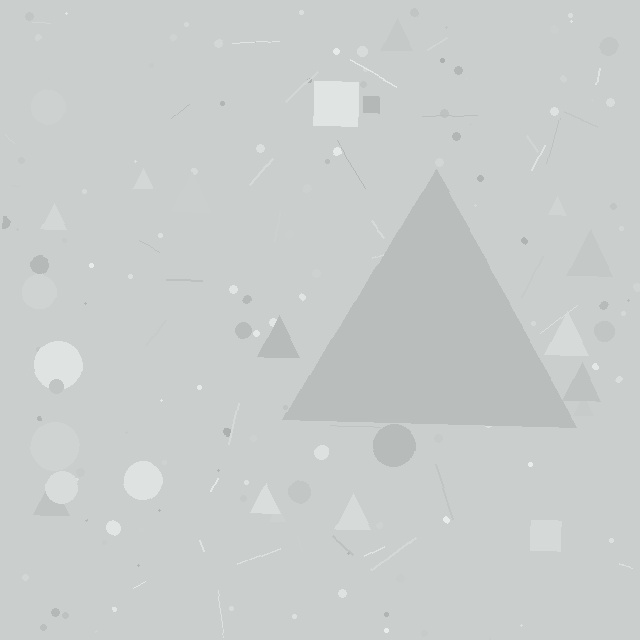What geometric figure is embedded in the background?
A triangle is embedded in the background.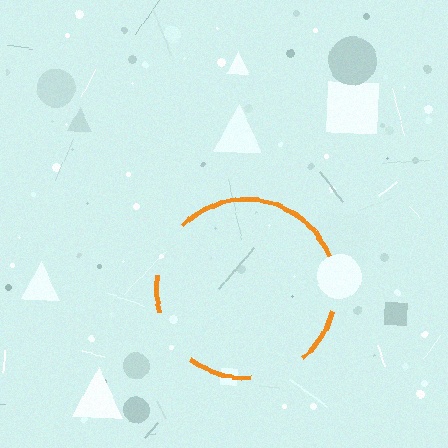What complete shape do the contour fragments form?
The contour fragments form a circle.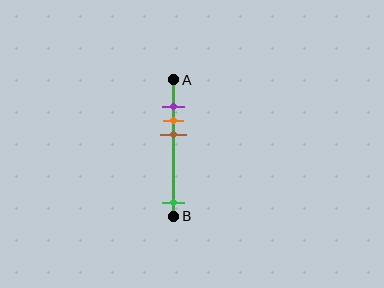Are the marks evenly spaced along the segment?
No, the marks are not evenly spaced.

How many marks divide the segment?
There are 4 marks dividing the segment.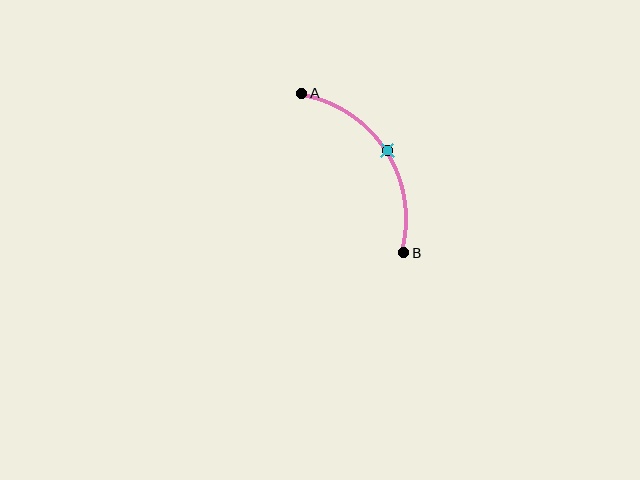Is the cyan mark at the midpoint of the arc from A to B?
Yes. The cyan mark lies on the arc at equal arc-length from both A and B — it is the arc midpoint.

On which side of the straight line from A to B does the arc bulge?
The arc bulges to the right of the straight line connecting A and B.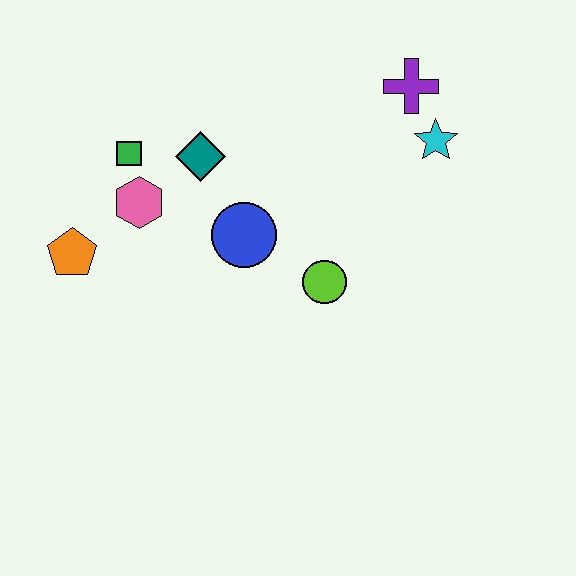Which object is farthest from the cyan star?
The orange pentagon is farthest from the cyan star.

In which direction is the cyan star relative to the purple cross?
The cyan star is below the purple cross.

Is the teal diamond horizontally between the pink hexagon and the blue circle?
Yes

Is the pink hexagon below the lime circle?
No